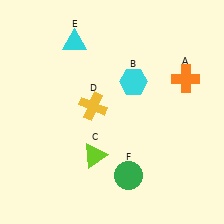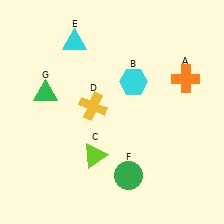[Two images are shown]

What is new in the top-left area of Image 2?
A green triangle (G) was added in the top-left area of Image 2.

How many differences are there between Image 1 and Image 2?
There is 1 difference between the two images.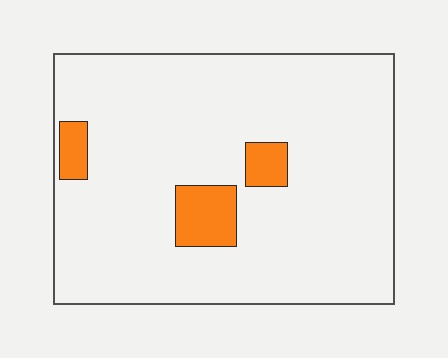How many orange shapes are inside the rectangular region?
3.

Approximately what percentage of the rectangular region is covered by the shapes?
Approximately 10%.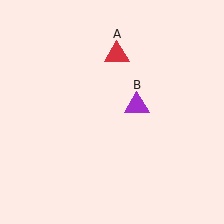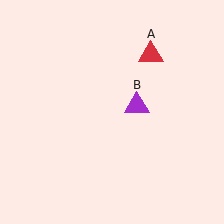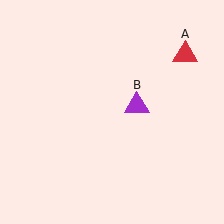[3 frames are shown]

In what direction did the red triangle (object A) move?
The red triangle (object A) moved right.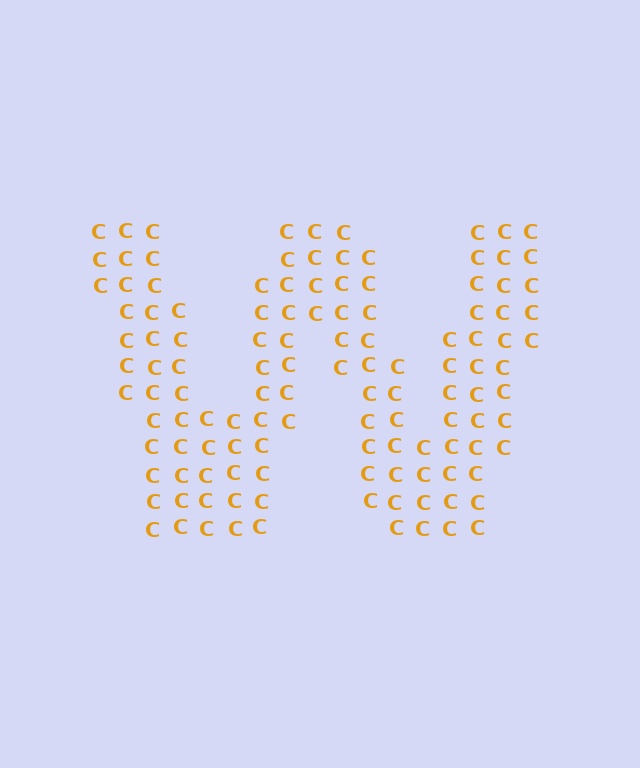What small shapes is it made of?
It is made of small letter C's.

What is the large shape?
The large shape is the letter W.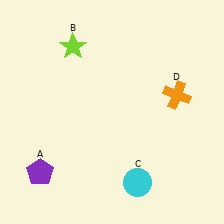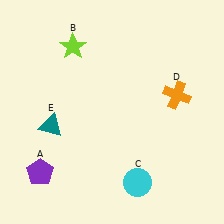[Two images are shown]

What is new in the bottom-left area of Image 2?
A teal triangle (E) was added in the bottom-left area of Image 2.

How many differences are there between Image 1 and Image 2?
There is 1 difference between the two images.